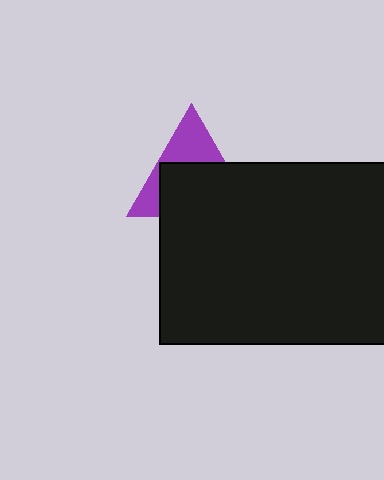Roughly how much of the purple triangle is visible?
A small part of it is visible (roughly 40%).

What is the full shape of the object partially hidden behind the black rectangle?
The partially hidden object is a purple triangle.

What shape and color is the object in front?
The object in front is a black rectangle.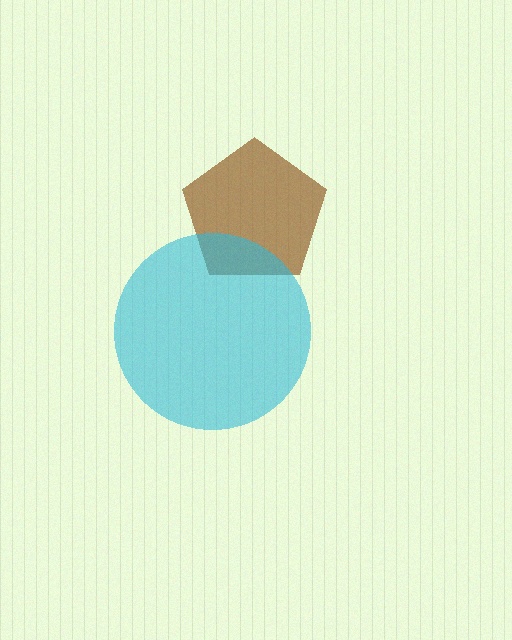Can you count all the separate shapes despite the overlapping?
Yes, there are 2 separate shapes.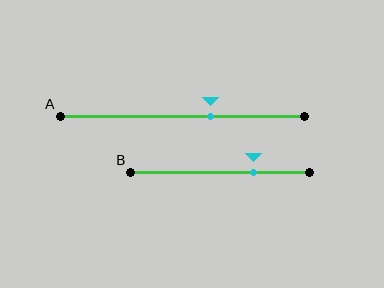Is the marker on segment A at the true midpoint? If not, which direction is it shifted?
No, the marker on segment A is shifted to the right by about 12% of the segment length.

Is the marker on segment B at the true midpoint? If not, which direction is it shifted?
No, the marker on segment B is shifted to the right by about 18% of the segment length.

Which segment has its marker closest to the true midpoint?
Segment A has its marker closest to the true midpoint.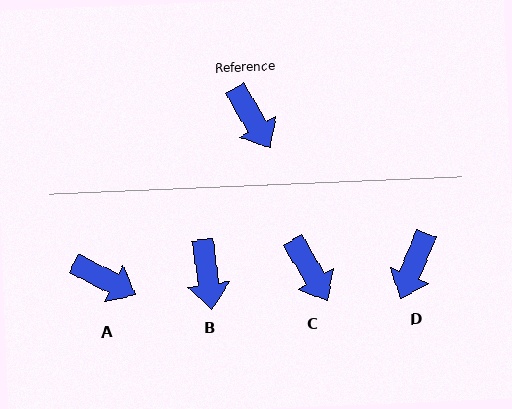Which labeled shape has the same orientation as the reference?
C.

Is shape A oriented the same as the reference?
No, it is off by about 33 degrees.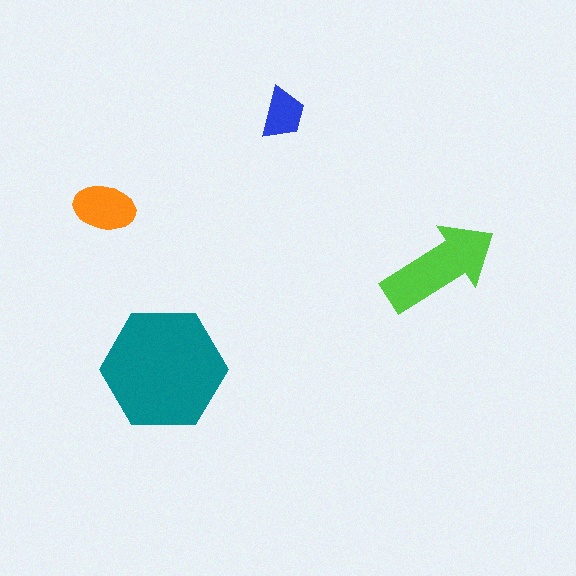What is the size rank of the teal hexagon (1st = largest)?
1st.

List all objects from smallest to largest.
The blue trapezoid, the orange ellipse, the lime arrow, the teal hexagon.